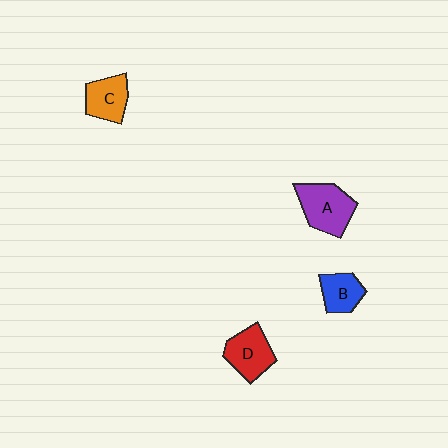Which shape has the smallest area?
Shape B (blue).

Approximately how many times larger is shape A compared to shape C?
Approximately 1.4 times.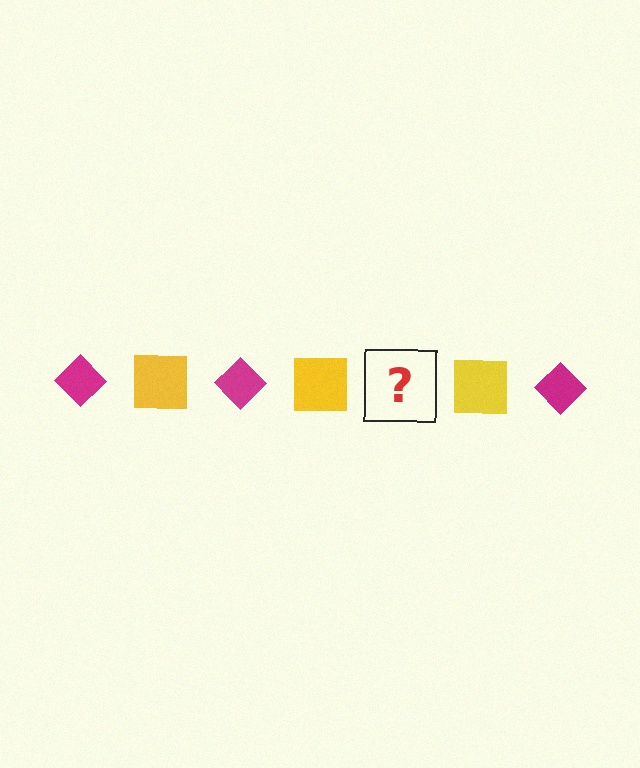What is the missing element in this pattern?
The missing element is a magenta diamond.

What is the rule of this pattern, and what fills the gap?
The rule is that the pattern alternates between magenta diamond and yellow square. The gap should be filled with a magenta diamond.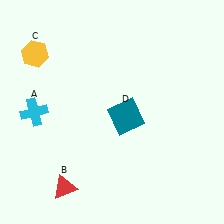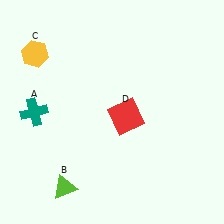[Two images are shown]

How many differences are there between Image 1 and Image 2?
There are 3 differences between the two images.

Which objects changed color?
A changed from cyan to teal. B changed from red to lime. D changed from teal to red.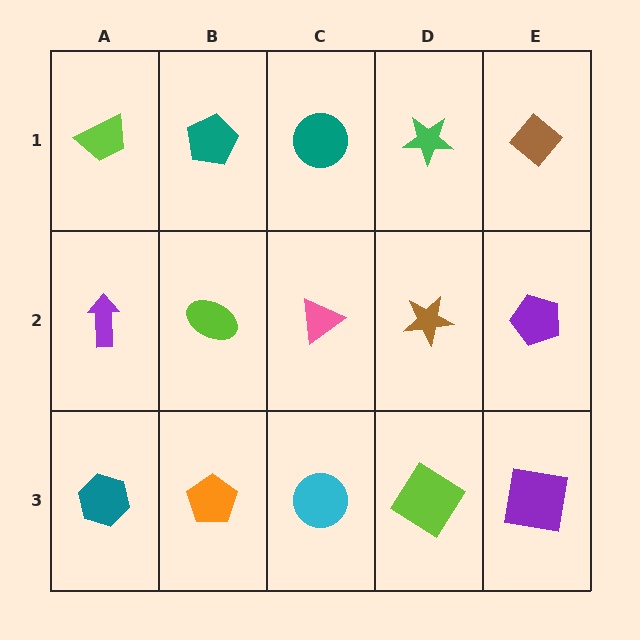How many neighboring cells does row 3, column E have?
2.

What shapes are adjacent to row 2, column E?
A brown diamond (row 1, column E), a purple square (row 3, column E), a brown star (row 2, column D).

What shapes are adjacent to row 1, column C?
A pink triangle (row 2, column C), a teal pentagon (row 1, column B), a green star (row 1, column D).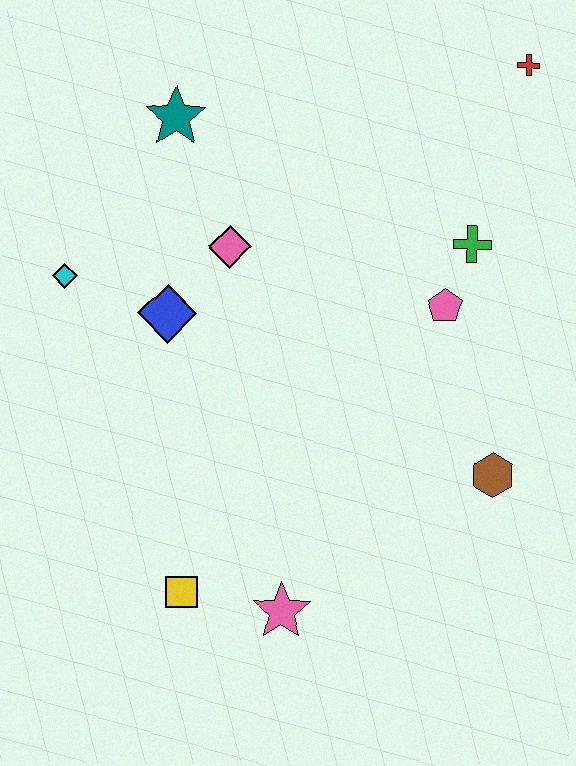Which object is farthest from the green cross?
The yellow square is farthest from the green cross.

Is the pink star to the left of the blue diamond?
No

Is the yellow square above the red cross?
No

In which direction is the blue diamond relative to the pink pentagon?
The blue diamond is to the left of the pink pentagon.